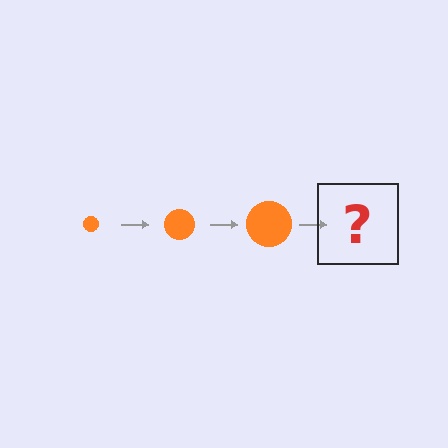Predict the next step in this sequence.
The next step is an orange circle, larger than the previous one.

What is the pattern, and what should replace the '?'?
The pattern is that the circle gets progressively larger each step. The '?' should be an orange circle, larger than the previous one.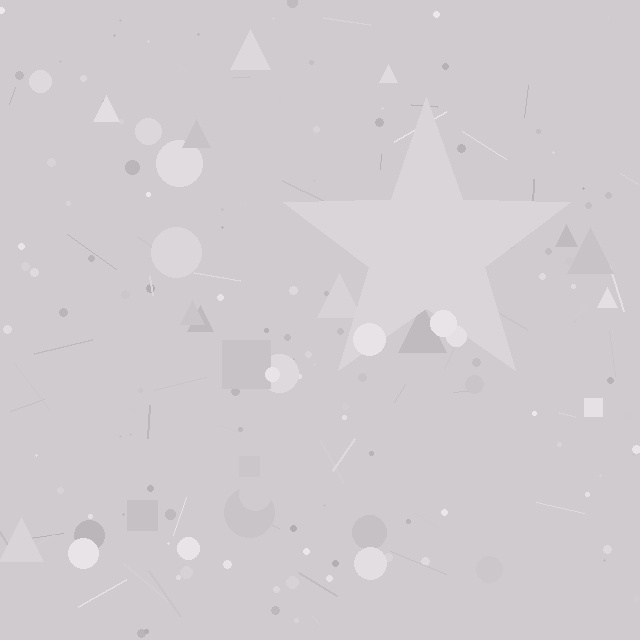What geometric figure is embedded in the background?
A star is embedded in the background.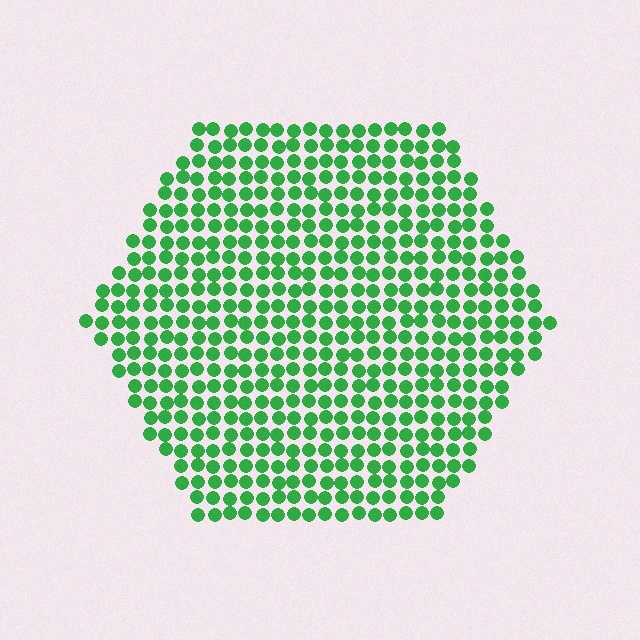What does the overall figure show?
The overall figure shows a hexagon.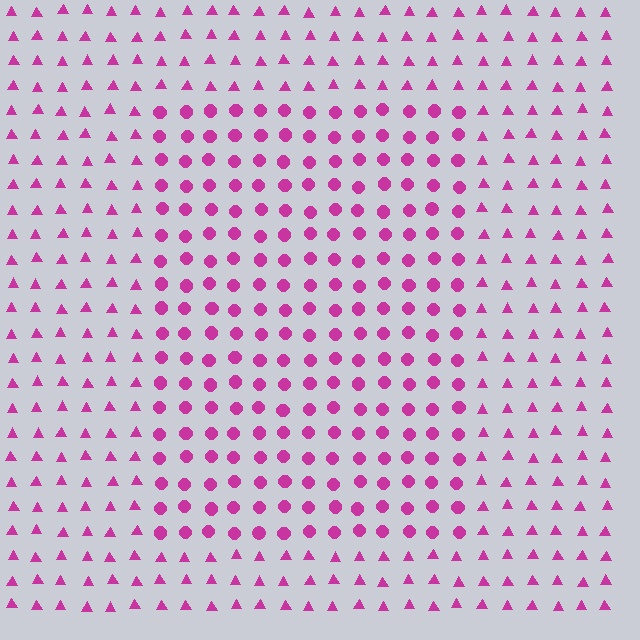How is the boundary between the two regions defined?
The boundary is defined by a change in element shape: circles inside vs. triangles outside. All elements share the same color and spacing.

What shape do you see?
I see a rectangle.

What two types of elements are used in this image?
The image uses circles inside the rectangle region and triangles outside it.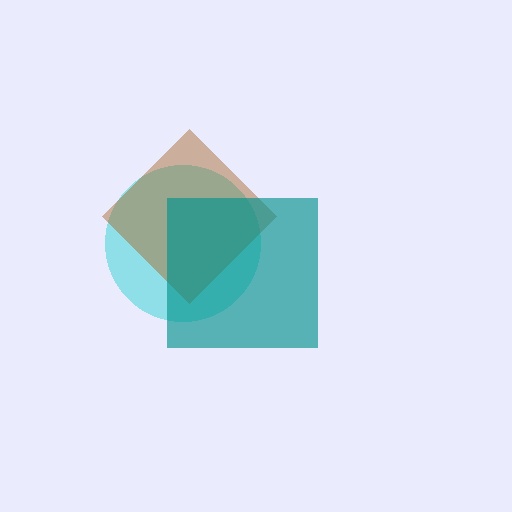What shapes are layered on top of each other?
The layered shapes are: a cyan circle, a brown diamond, a teal square.